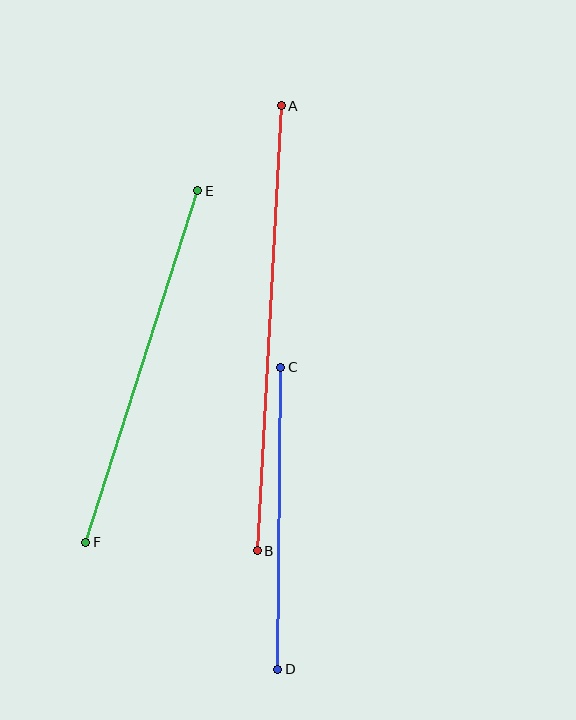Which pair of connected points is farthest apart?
Points A and B are farthest apart.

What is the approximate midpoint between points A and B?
The midpoint is at approximately (269, 328) pixels.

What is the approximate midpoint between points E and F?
The midpoint is at approximately (142, 366) pixels.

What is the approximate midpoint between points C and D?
The midpoint is at approximately (279, 518) pixels.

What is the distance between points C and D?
The distance is approximately 302 pixels.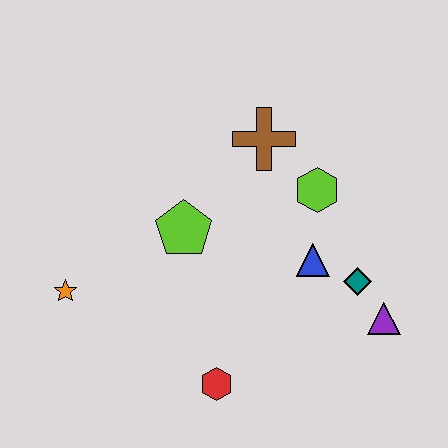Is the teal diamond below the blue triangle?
Yes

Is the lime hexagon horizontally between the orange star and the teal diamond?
Yes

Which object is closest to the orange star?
The lime pentagon is closest to the orange star.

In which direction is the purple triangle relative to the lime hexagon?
The purple triangle is below the lime hexagon.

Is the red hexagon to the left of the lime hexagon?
Yes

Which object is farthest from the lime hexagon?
The orange star is farthest from the lime hexagon.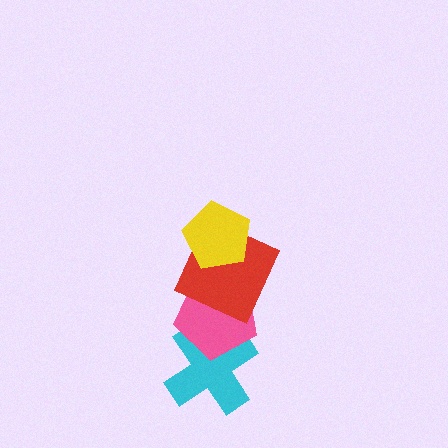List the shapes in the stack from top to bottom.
From top to bottom: the yellow pentagon, the red square, the pink pentagon, the cyan cross.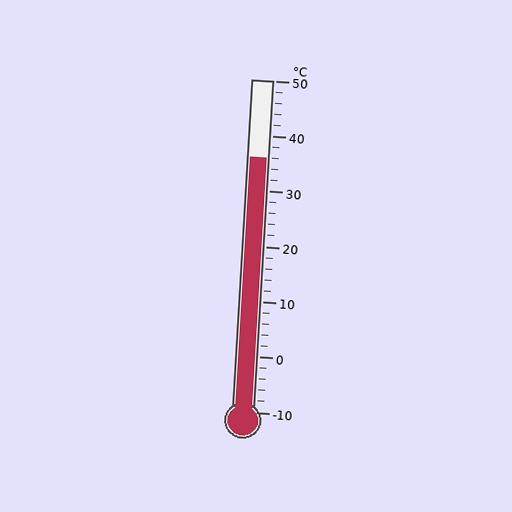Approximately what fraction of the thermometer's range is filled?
The thermometer is filled to approximately 75% of its range.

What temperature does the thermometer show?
The thermometer shows approximately 36°C.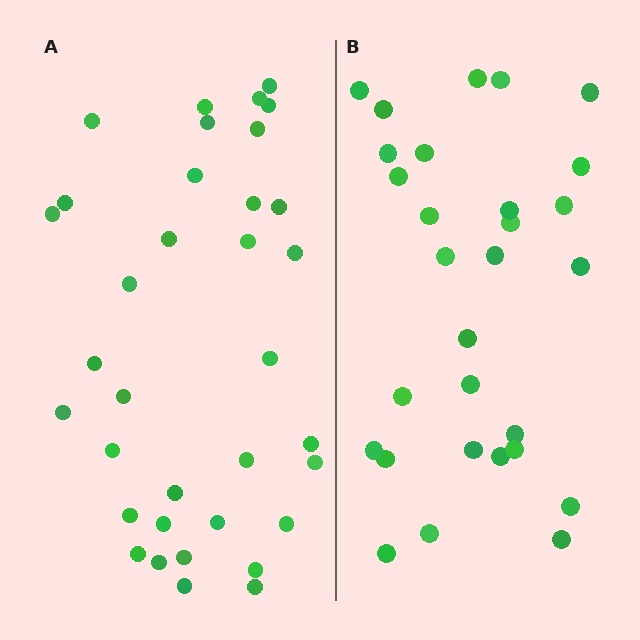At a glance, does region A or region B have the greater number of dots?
Region A (the left region) has more dots.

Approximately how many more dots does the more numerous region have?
Region A has about 6 more dots than region B.